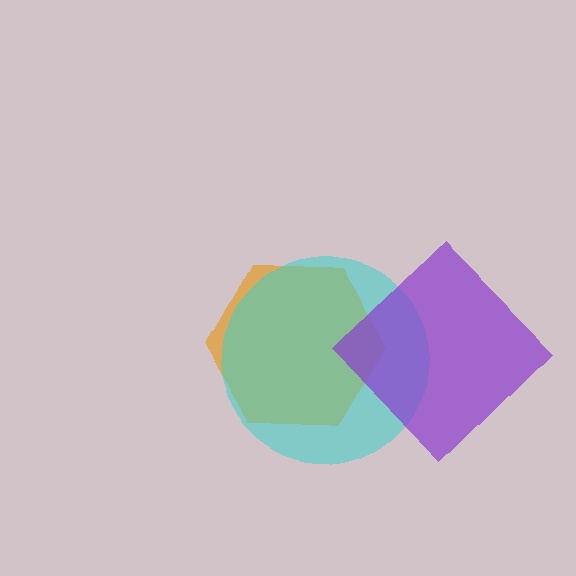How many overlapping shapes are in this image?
There are 3 overlapping shapes in the image.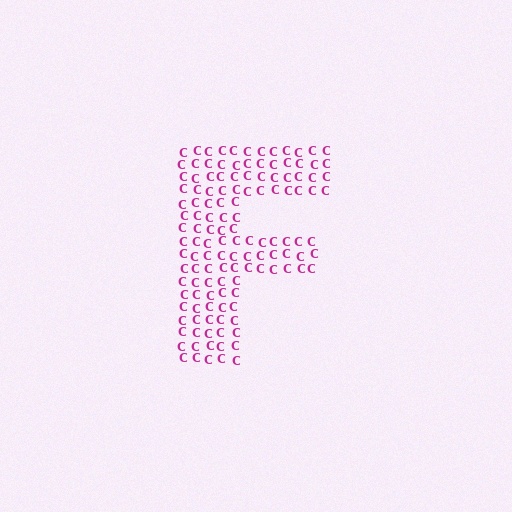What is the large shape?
The large shape is the letter F.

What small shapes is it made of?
It is made of small letter C's.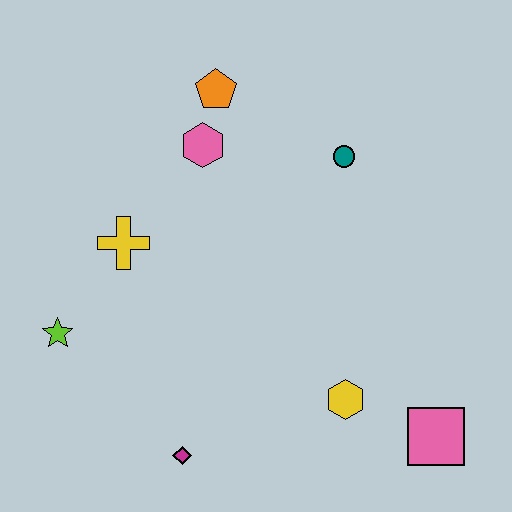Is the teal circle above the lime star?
Yes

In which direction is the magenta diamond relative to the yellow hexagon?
The magenta diamond is to the left of the yellow hexagon.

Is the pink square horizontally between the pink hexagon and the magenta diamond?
No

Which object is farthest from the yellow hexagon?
The orange pentagon is farthest from the yellow hexagon.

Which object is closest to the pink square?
The yellow hexagon is closest to the pink square.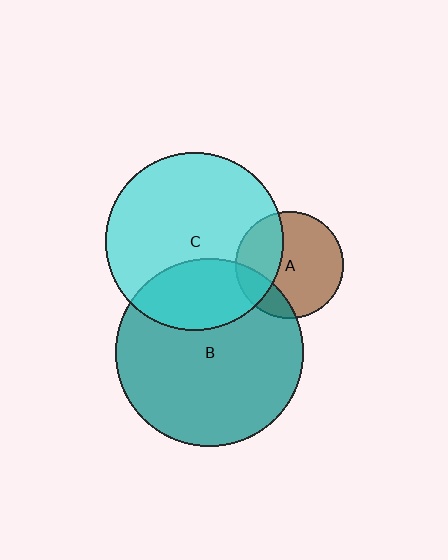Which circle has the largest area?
Circle B (teal).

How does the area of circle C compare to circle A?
Approximately 2.7 times.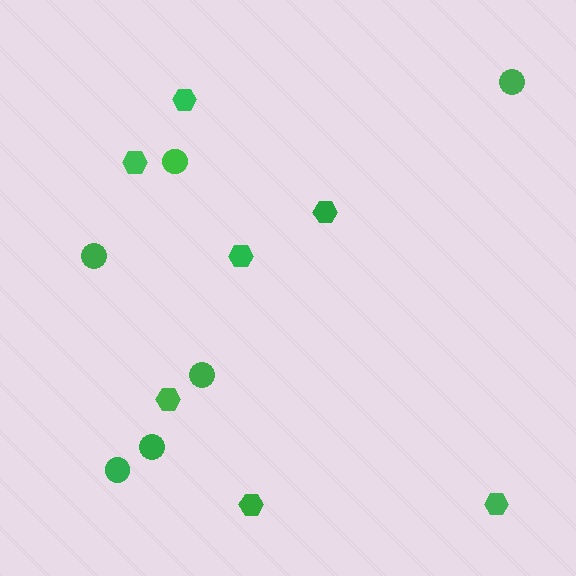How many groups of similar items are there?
There are 2 groups: one group of circles (6) and one group of hexagons (7).